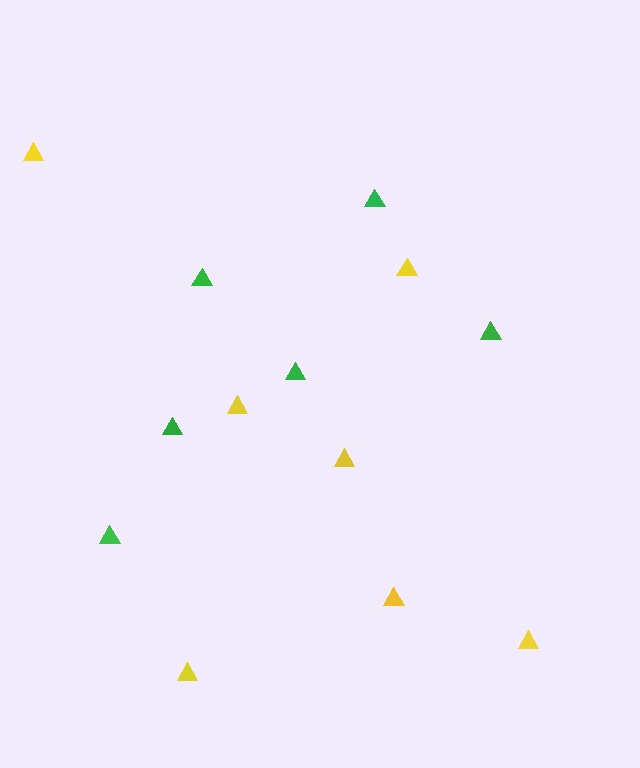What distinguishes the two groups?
There are 2 groups: one group of yellow triangles (7) and one group of green triangles (6).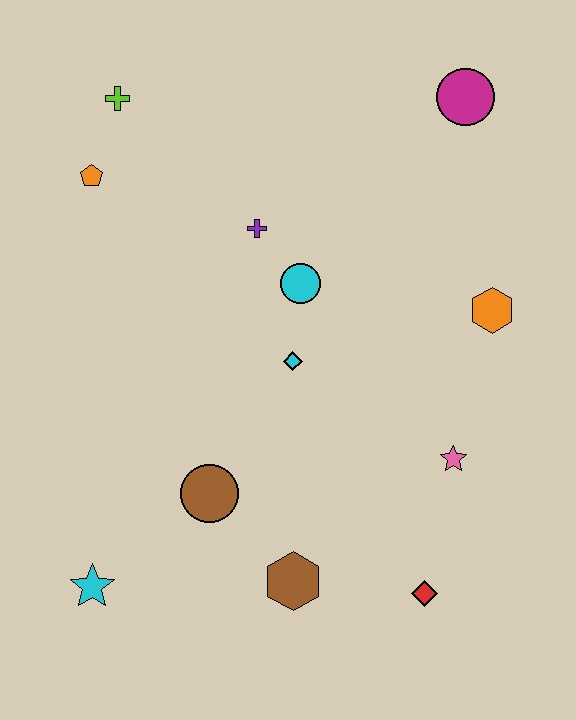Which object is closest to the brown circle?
The brown hexagon is closest to the brown circle.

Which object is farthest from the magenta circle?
The cyan star is farthest from the magenta circle.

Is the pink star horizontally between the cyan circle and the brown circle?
No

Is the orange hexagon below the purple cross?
Yes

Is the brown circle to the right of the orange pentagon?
Yes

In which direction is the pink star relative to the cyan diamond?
The pink star is to the right of the cyan diamond.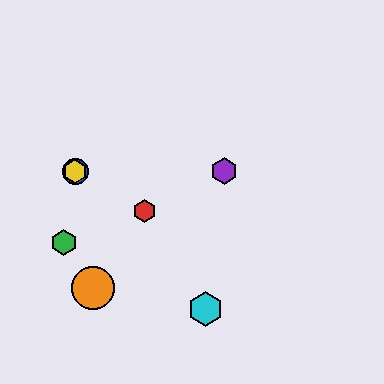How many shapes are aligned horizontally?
3 shapes (the blue circle, the yellow hexagon, the purple hexagon) are aligned horizontally.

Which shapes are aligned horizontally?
The blue circle, the yellow hexagon, the purple hexagon are aligned horizontally.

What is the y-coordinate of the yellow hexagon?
The yellow hexagon is at y≈171.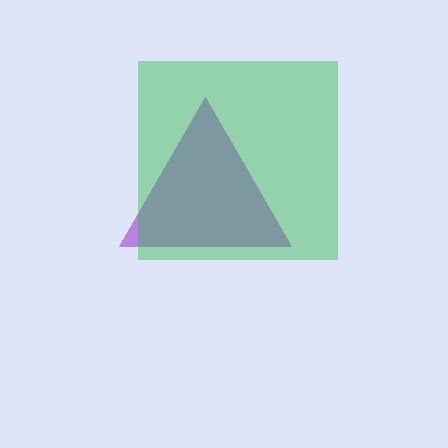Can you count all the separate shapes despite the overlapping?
Yes, there are 2 separate shapes.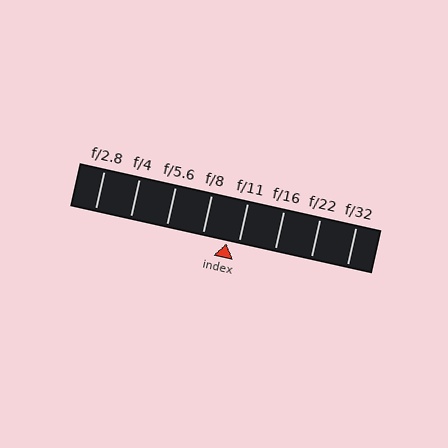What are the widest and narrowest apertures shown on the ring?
The widest aperture shown is f/2.8 and the narrowest is f/32.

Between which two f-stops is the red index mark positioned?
The index mark is between f/8 and f/11.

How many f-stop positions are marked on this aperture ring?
There are 8 f-stop positions marked.